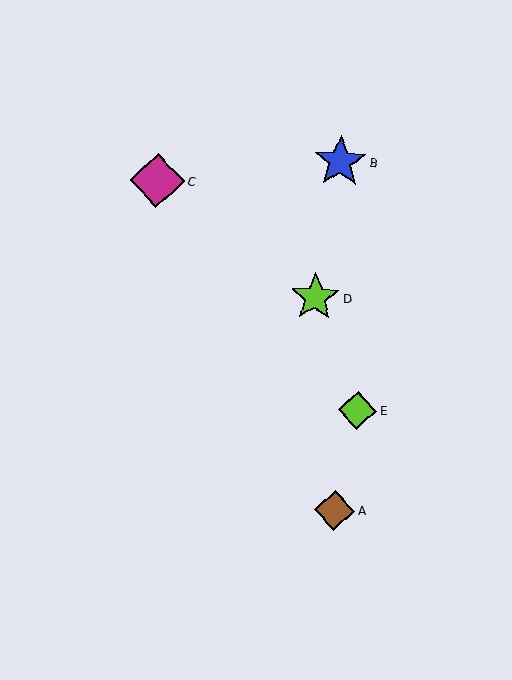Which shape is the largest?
The magenta diamond (labeled C) is the largest.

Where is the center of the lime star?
The center of the lime star is at (315, 297).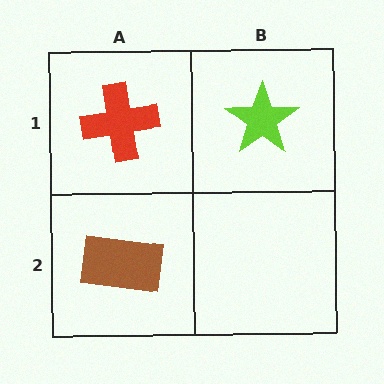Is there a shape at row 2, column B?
No, that cell is empty.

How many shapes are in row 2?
1 shape.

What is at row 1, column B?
A lime star.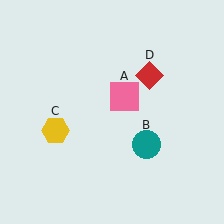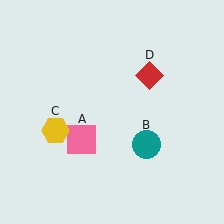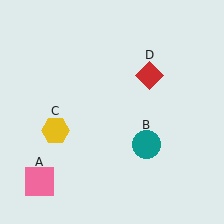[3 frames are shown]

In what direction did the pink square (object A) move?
The pink square (object A) moved down and to the left.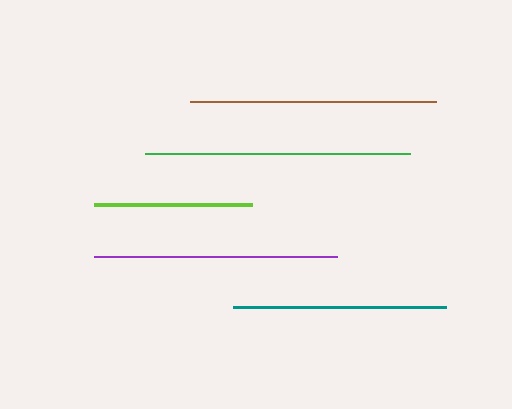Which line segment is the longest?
The green line is the longest at approximately 265 pixels.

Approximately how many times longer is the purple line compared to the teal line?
The purple line is approximately 1.1 times the length of the teal line.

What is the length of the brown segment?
The brown segment is approximately 245 pixels long.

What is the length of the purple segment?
The purple segment is approximately 243 pixels long.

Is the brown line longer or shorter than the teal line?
The brown line is longer than the teal line.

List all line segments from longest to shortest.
From longest to shortest: green, brown, purple, teal, lime.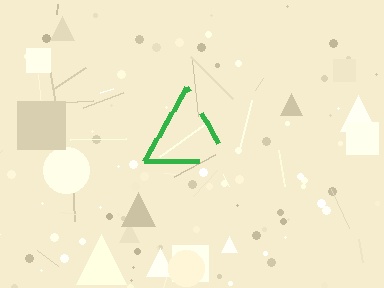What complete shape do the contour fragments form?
The contour fragments form a triangle.